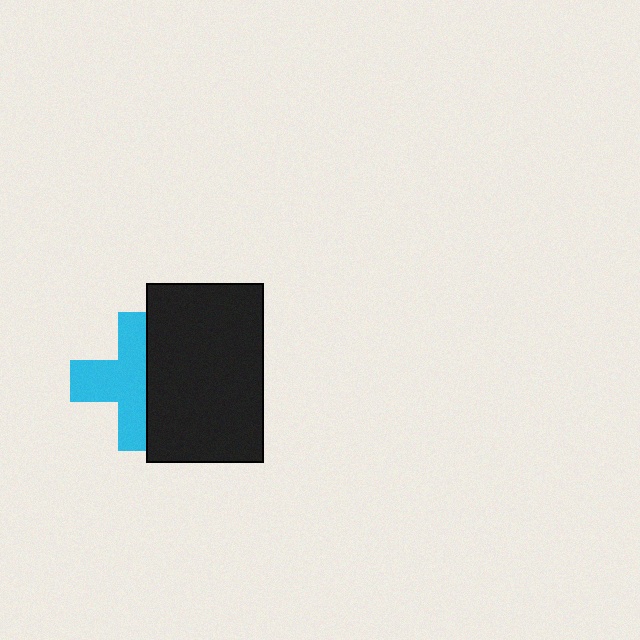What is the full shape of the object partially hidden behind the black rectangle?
The partially hidden object is a cyan cross.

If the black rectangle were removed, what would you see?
You would see the complete cyan cross.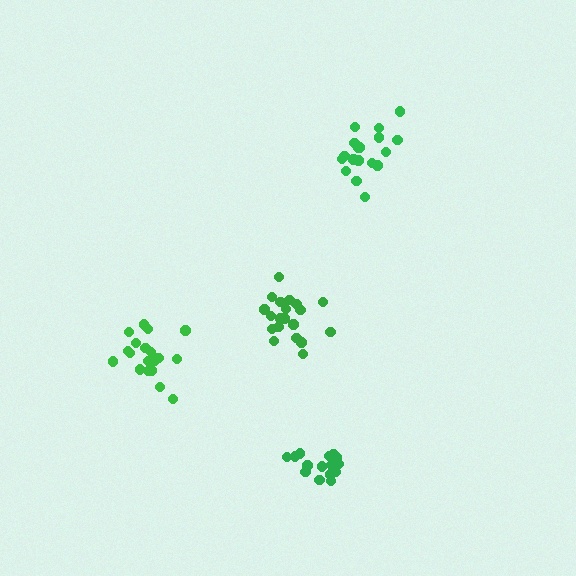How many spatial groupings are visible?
There are 4 spatial groupings.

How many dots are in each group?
Group 1: 18 dots, Group 2: 15 dots, Group 3: 20 dots, Group 4: 21 dots (74 total).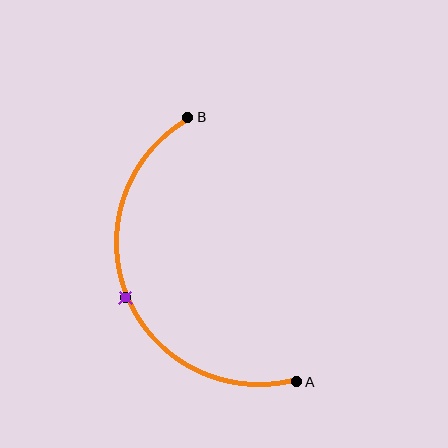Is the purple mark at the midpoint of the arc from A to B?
Yes. The purple mark lies on the arc at equal arc-length from both A and B — it is the arc midpoint.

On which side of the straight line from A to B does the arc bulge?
The arc bulges to the left of the straight line connecting A and B.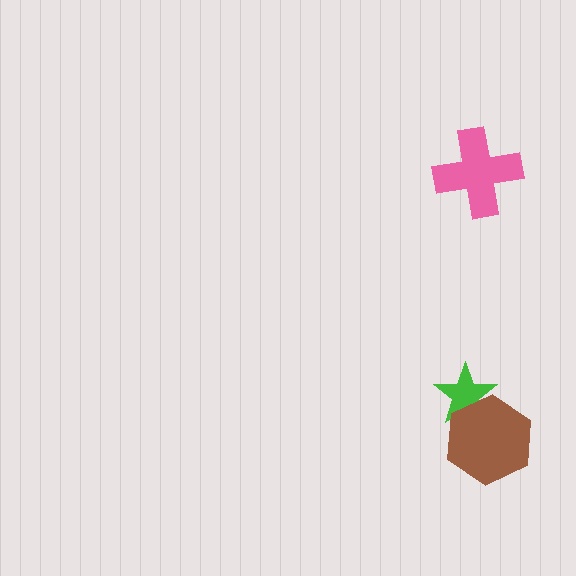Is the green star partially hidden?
Yes, it is partially covered by another shape.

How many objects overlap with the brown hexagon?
1 object overlaps with the brown hexagon.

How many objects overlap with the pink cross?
0 objects overlap with the pink cross.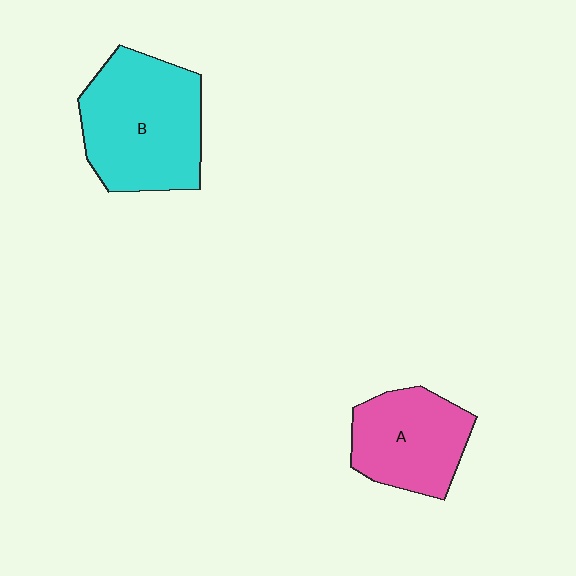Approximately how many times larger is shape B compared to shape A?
Approximately 1.4 times.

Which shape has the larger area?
Shape B (cyan).